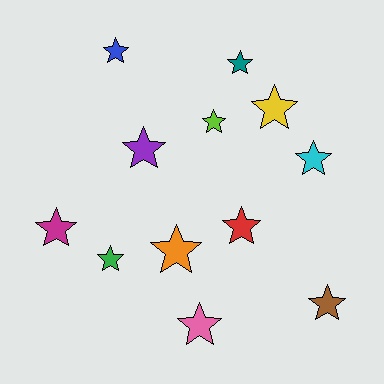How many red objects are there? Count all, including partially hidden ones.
There is 1 red object.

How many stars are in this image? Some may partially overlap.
There are 12 stars.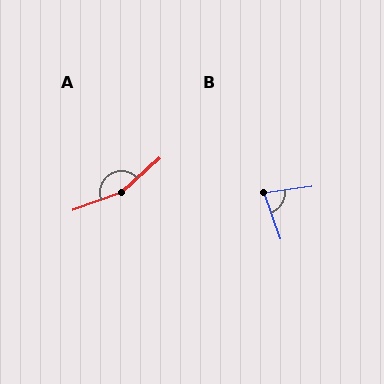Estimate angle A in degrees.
Approximately 158 degrees.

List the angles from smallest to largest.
B (77°), A (158°).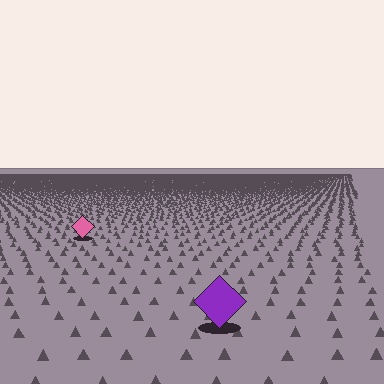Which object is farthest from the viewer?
The pink diamond is farthest from the viewer. It appears smaller and the ground texture around it is denser.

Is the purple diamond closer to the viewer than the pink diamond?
Yes. The purple diamond is closer — you can tell from the texture gradient: the ground texture is coarser near it.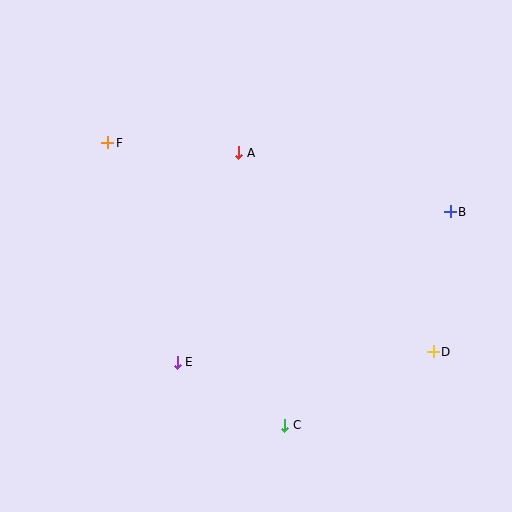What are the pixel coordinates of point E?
Point E is at (177, 362).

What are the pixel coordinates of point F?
Point F is at (108, 143).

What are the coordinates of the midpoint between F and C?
The midpoint between F and C is at (196, 284).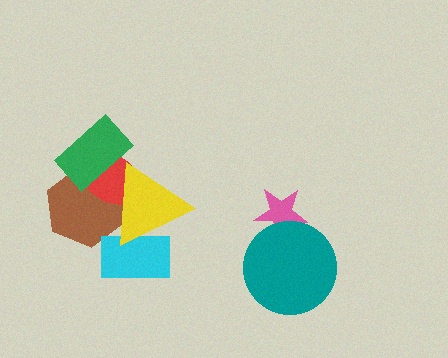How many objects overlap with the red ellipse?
3 objects overlap with the red ellipse.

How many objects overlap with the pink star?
1 object overlaps with the pink star.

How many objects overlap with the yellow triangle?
3 objects overlap with the yellow triangle.